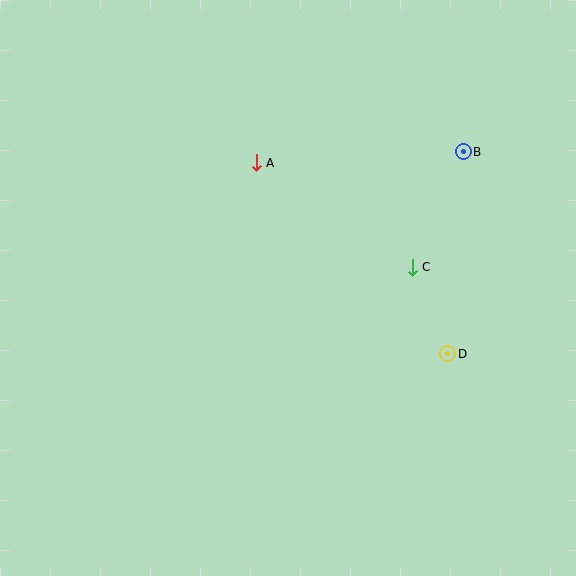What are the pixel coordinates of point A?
Point A is at (256, 163).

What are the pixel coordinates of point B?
Point B is at (463, 152).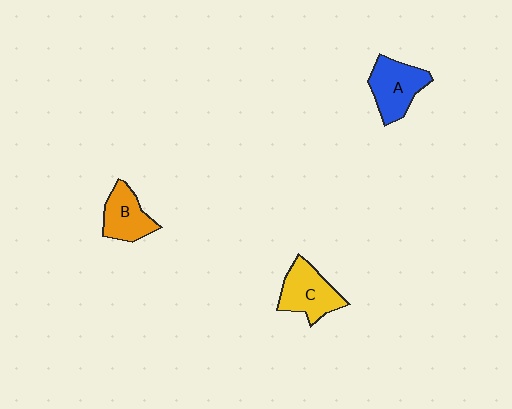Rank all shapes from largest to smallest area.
From largest to smallest: A (blue), C (yellow), B (orange).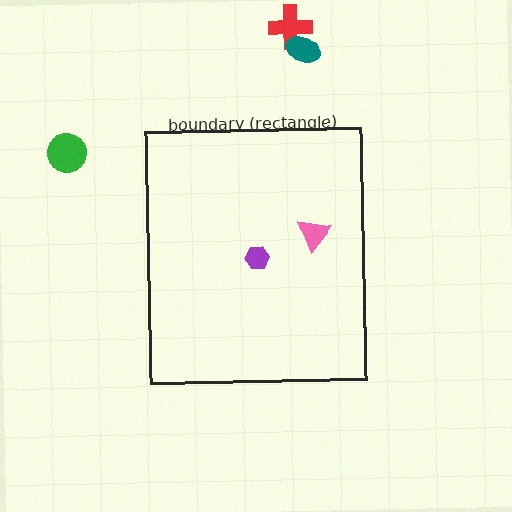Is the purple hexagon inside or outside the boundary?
Inside.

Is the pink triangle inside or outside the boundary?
Inside.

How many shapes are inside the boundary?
2 inside, 3 outside.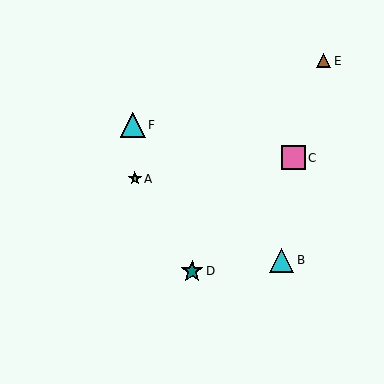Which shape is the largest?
The cyan triangle (labeled F) is the largest.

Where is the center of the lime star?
The center of the lime star is at (135, 179).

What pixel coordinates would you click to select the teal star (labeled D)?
Click at (192, 271) to select the teal star D.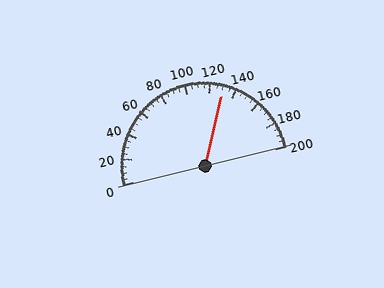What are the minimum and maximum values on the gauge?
The gauge ranges from 0 to 200.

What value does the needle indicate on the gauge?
The needle indicates approximately 130.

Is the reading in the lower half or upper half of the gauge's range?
The reading is in the upper half of the range (0 to 200).